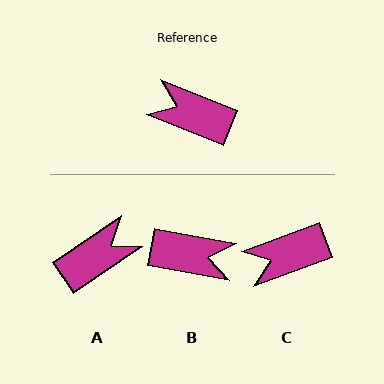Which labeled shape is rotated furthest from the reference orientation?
B, about 168 degrees away.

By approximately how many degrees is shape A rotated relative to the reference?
Approximately 123 degrees clockwise.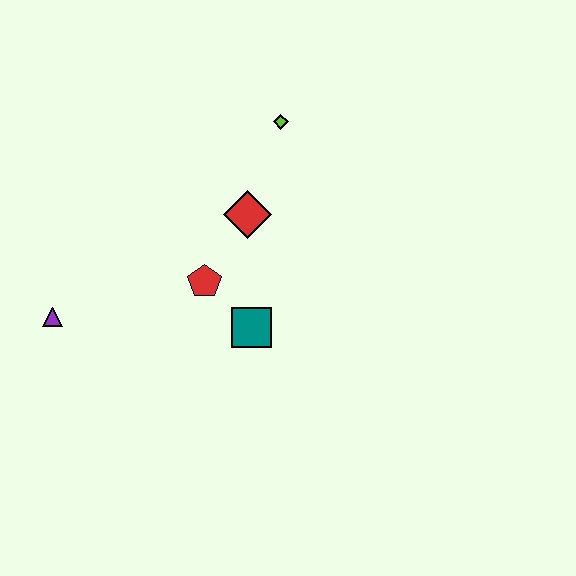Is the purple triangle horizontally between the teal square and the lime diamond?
No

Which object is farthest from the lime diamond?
The purple triangle is farthest from the lime diamond.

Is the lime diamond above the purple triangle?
Yes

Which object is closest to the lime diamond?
The red diamond is closest to the lime diamond.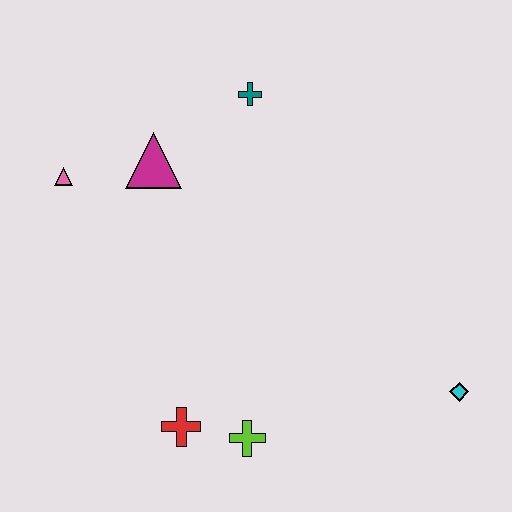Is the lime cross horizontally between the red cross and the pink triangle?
No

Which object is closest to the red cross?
The lime cross is closest to the red cross.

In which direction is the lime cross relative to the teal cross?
The lime cross is below the teal cross.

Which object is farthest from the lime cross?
The teal cross is farthest from the lime cross.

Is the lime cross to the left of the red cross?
No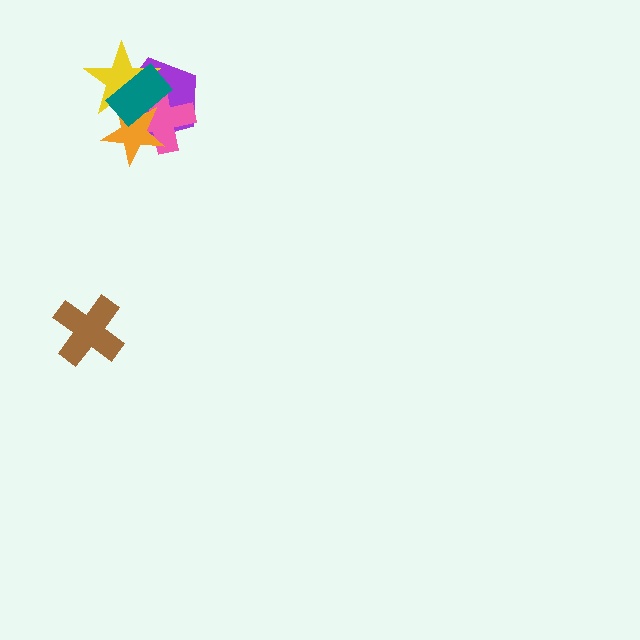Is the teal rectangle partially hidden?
No, no other shape covers it.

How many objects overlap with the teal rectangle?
4 objects overlap with the teal rectangle.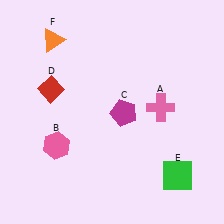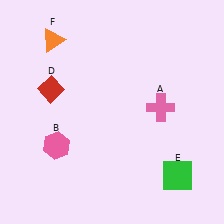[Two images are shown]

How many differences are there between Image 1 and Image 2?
There is 1 difference between the two images.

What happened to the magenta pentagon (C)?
The magenta pentagon (C) was removed in Image 2. It was in the bottom-right area of Image 1.